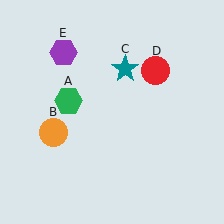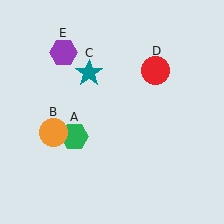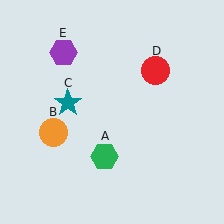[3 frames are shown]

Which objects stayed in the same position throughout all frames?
Orange circle (object B) and red circle (object D) and purple hexagon (object E) remained stationary.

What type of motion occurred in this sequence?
The green hexagon (object A), teal star (object C) rotated counterclockwise around the center of the scene.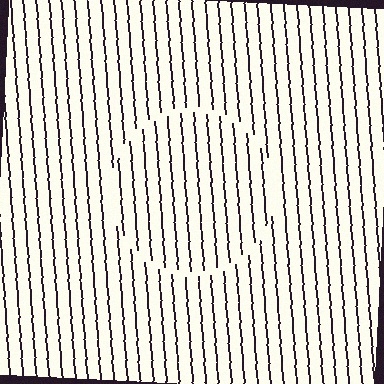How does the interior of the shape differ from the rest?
The interior of the shape contains the same grating, shifted by half a period — the contour is defined by the phase discontinuity where line-ends from the inner and outer gratings abut.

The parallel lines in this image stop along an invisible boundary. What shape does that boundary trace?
An illusory circle. The interior of the shape contains the same grating, shifted by half a period — the contour is defined by the phase discontinuity where line-ends from the inner and outer gratings abut.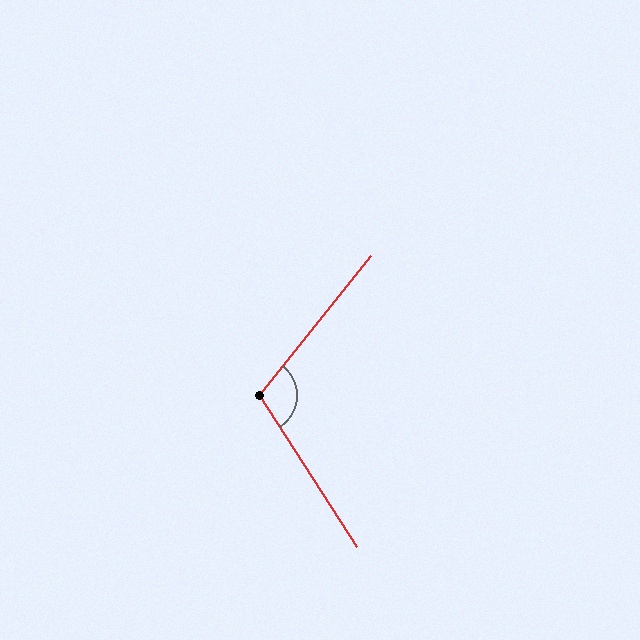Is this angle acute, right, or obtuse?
It is obtuse.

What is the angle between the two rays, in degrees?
Approximately 109 degrees.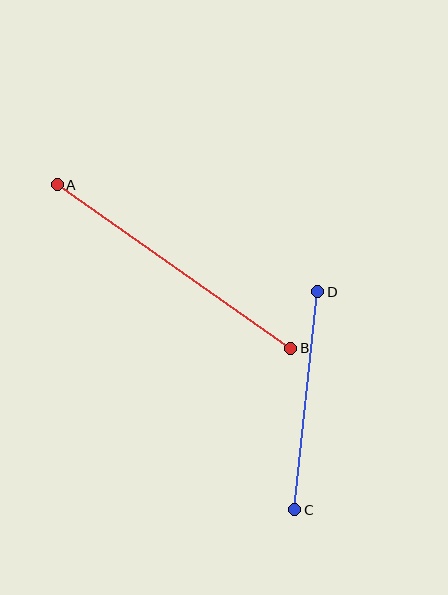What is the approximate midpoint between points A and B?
The midpoint is at approximately (174, 266) pixels.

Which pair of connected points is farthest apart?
Points A and B are farthest apart.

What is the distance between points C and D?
The distance is approximately 219 pixels.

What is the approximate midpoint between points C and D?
The midpoint is at approximately (306, 401) pixels.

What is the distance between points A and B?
The distance is approximately 285 pixels.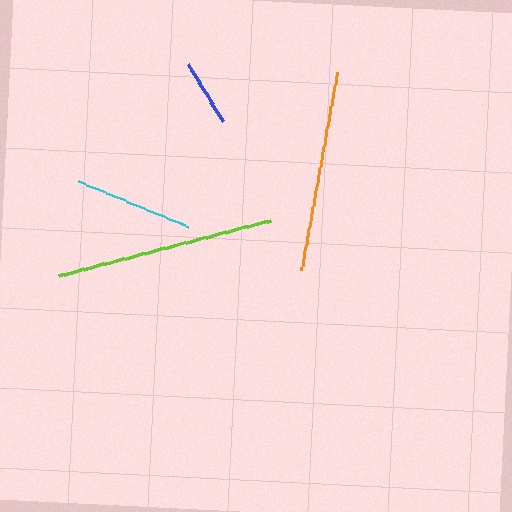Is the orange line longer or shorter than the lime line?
The lime line is longer than the orange line.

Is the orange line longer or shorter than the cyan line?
The orange line is longer than the cyan line.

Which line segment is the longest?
The lime line is the longest at approximately 220 pixels.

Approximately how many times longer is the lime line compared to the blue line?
The lime line is approximately 3.3 times the length of the blue line.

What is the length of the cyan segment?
The cyan segment is approximately 119 pixels long.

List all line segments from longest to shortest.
From longest to shortest: lime, orange, cyan, blue.